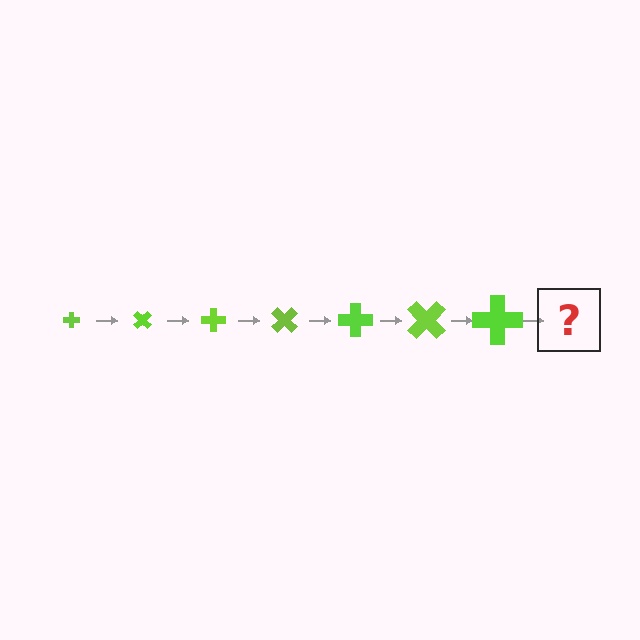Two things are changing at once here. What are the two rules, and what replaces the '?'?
The two rules are that the cross grows larger each step and it rotates 45 degrees each step. The '?' should be a cross, larger than the previous one and rotated 315 degrees from the start.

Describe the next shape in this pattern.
It should be a cross, larger than the previous one and rotated 315 degrees from the start.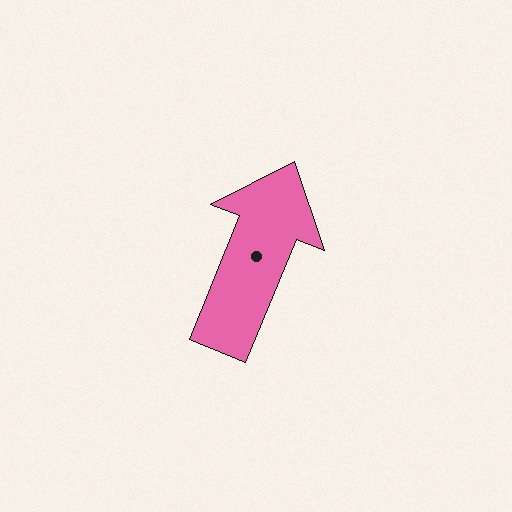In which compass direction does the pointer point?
North.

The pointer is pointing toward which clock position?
Roughly 1 o'clock.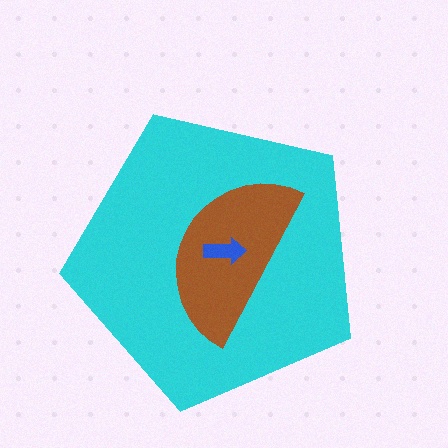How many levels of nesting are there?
3.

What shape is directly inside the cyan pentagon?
The brown semicircle.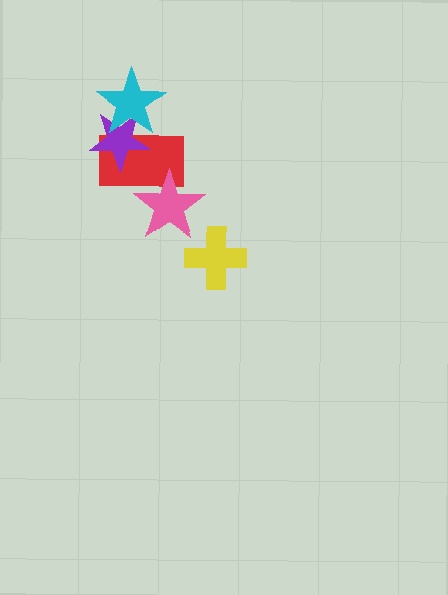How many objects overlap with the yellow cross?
0 objects overlap with the yellow cross.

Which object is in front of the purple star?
The cyan star is in front of the purple star.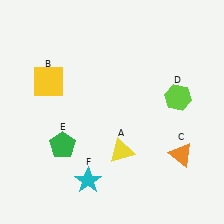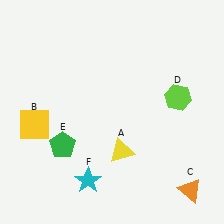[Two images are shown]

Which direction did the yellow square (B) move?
The yellow square (B) moved down.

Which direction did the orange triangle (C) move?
The orange triangle (C) moved down.